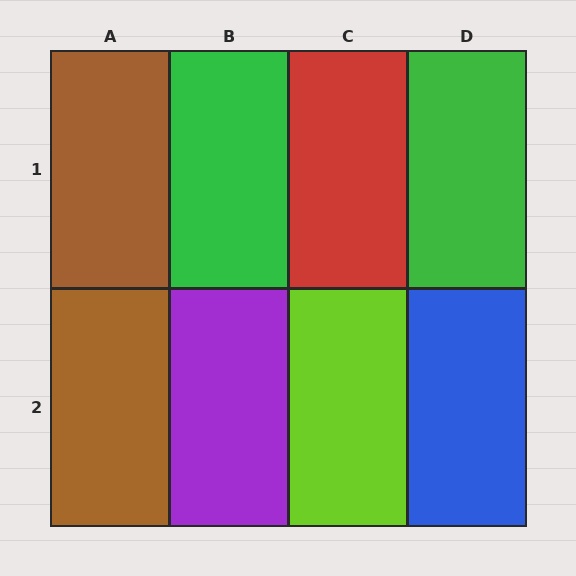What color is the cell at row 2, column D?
Blue.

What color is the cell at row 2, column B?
Purple.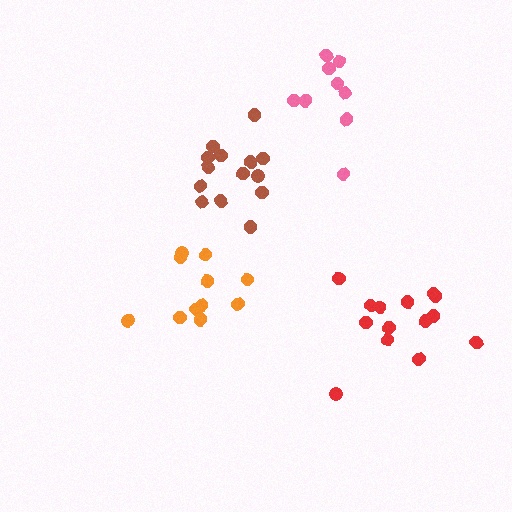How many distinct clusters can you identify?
There are 4 distinct clusters.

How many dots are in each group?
Group 1: 14 dots, Group 2: 14 dots, Group 3: 11 dots, Group 4: 9 dots (48 total).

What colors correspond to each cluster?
The clusters are colored: brown, red, orange, pink.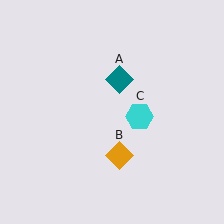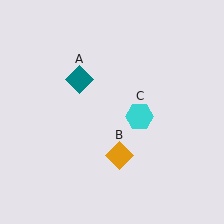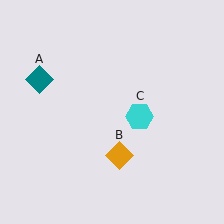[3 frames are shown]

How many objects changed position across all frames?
1 object changed position: teal diamond (object A).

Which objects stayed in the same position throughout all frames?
Orange diamond (object B) and cyan hexagon (object C) remained stationary.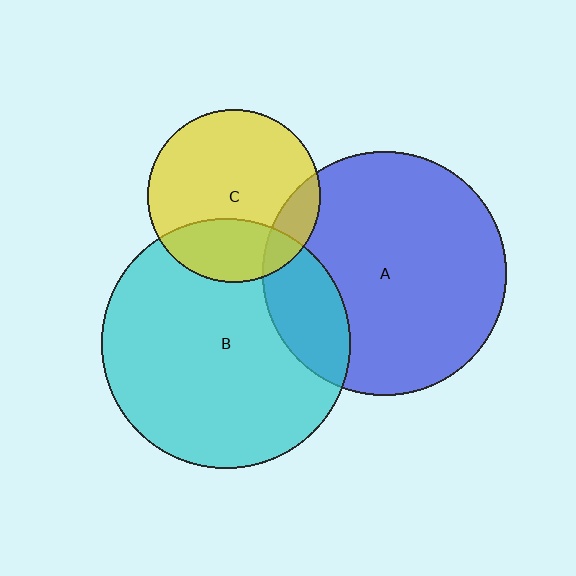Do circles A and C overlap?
Yes.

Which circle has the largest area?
Circle B (cyan).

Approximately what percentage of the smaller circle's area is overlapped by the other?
Approximately 15%.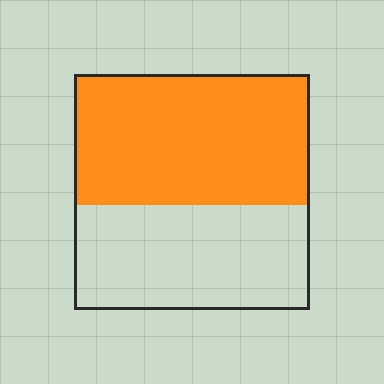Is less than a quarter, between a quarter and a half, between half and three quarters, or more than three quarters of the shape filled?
Between half and three quarters.